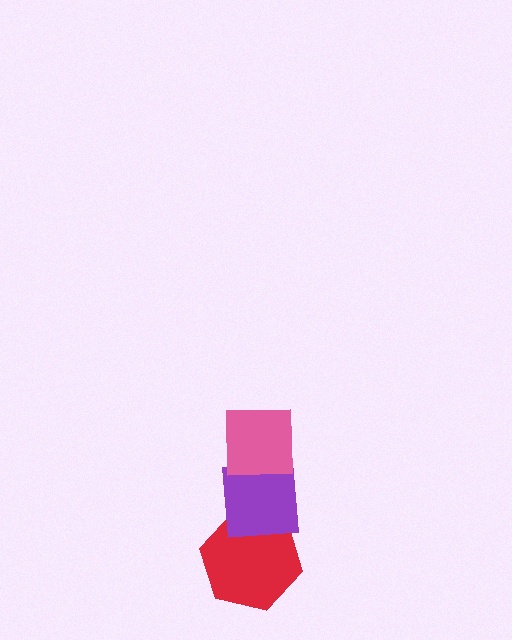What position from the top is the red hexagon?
The red hexagon is 3rd from the top.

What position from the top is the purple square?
The purple square is 2nd from the top.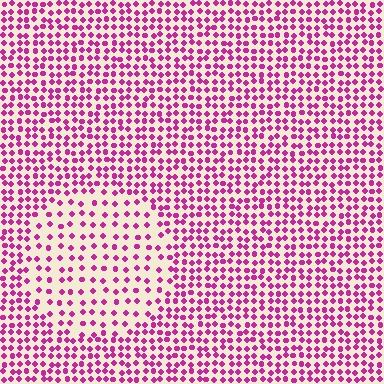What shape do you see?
I see a circle.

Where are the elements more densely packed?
The elements are more densely packed outside the circle boundary.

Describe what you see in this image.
The image contains small magenta elements arranged at two different densities. A circle-shaped region is visible where the elements are less densely packed than the surrounding area.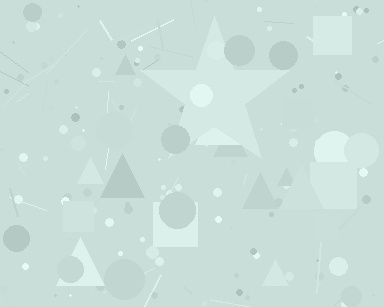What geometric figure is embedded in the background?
A star is embedded in the background.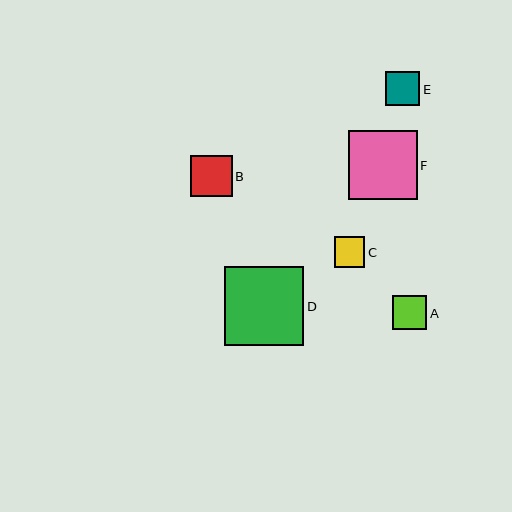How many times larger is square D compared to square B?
Square D is approximately 1.9 times the size of square B.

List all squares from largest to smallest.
From largest to smallest: D, F, B, A, E, C.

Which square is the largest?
Square D is the largest with a size of approximately 79 pixels.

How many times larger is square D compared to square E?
Square D is approximately 2.3 times the size of square E.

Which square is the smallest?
Square C is the smallest with a size of approximately 31 pixels.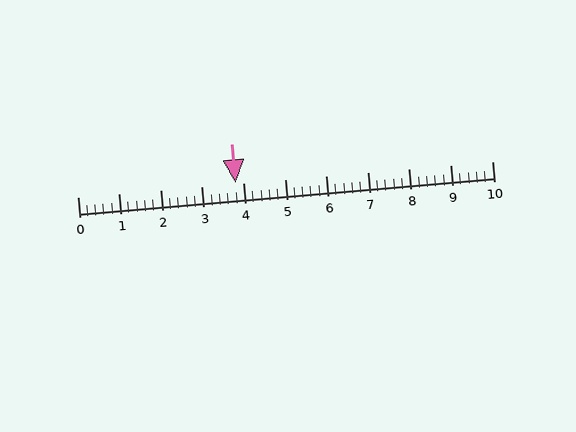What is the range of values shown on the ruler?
The ruler shows values from 0 to 10.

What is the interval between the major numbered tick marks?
The major tick marks are spaced 1 units apart.